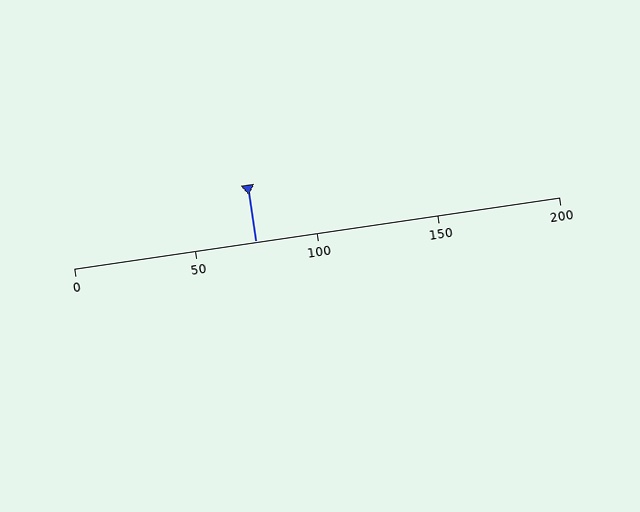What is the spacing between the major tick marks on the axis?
The major ticks are spaced 50 apart.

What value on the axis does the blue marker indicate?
The marker indicates approximately 75.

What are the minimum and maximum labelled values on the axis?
The axis runs from 0 to 200.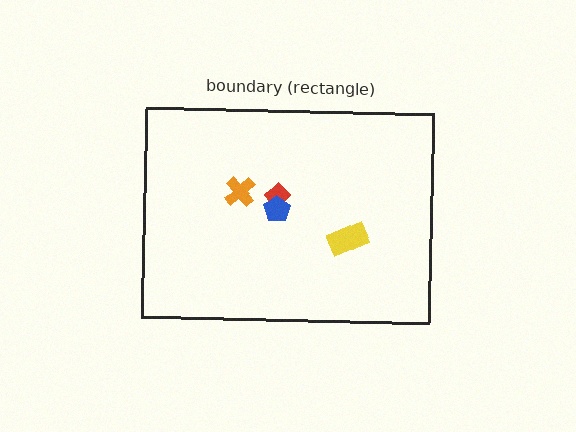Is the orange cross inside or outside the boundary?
Inside.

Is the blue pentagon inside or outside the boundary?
Inside.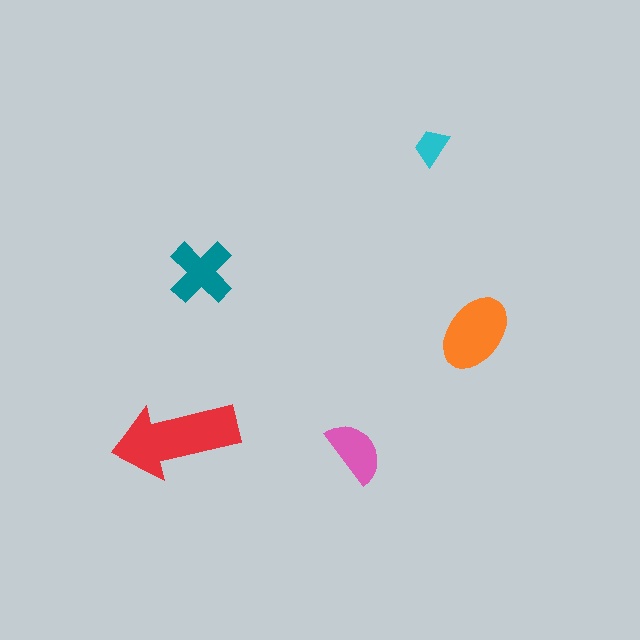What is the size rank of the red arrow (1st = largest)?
1st.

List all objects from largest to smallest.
The red arrow, the orange ellipse, the teal cross, the pink semicircle, the cyan trapezoid.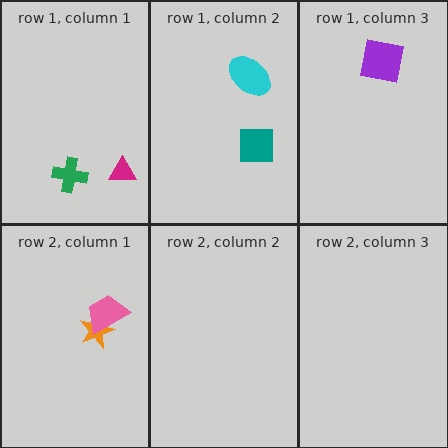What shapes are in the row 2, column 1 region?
The orange star, the pink trapezoid.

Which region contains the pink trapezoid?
The row 2, column 1 region.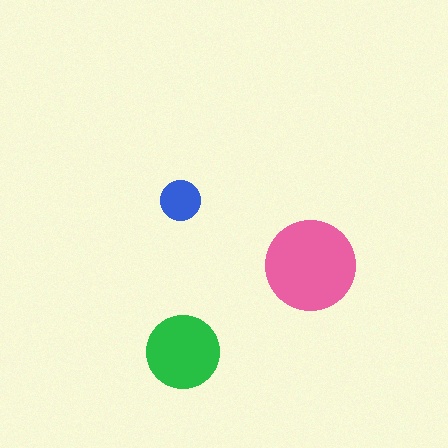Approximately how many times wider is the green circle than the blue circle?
About 2 times wider.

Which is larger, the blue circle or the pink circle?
The pink one.